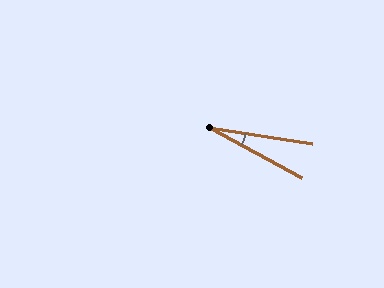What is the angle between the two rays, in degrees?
Approximately 20 degrees.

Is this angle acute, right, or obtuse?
It is acute.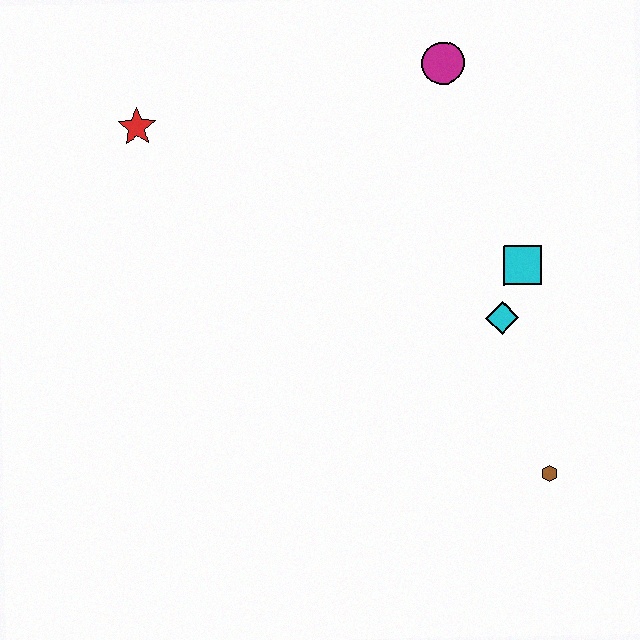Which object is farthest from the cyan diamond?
The red star is farthest from the cyan diamond.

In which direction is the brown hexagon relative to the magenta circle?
The brown hexagon is below the magenta circle.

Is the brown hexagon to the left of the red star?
No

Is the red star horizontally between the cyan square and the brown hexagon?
No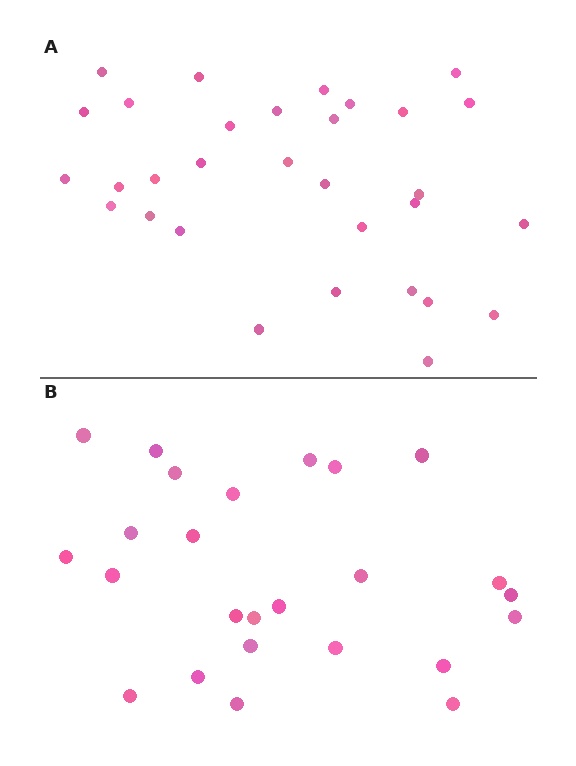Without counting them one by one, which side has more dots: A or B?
Region A (the top region) has more dots.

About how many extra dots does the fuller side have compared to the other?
Region A has about 6 more dots than region B.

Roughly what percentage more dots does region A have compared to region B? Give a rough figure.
About 25% more.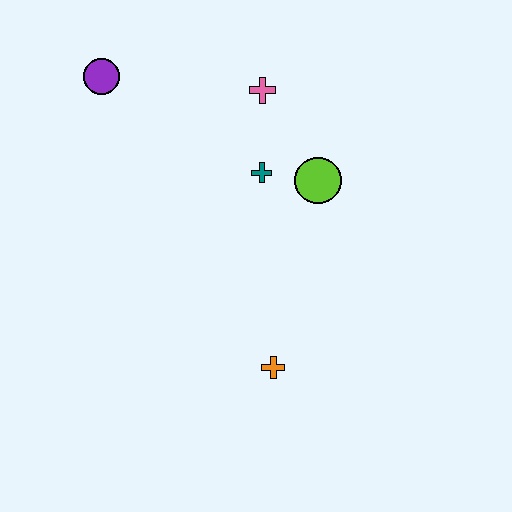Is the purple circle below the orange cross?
No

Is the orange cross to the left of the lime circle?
Yes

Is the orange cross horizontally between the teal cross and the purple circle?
No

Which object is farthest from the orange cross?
The purple circle is farthest from the orange cross.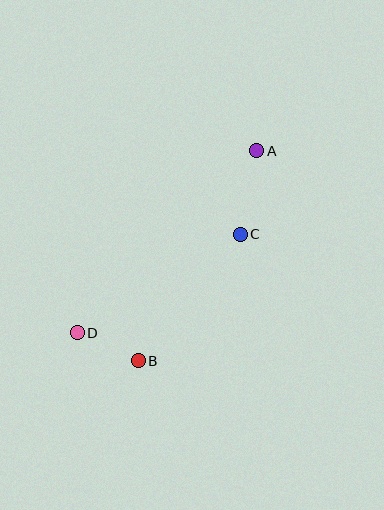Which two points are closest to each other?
Points B and D are closest to each other.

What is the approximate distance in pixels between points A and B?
The distance between A and B is approximately 241 pixels.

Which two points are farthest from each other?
Points A and D are farthest from each other.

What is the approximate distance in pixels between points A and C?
The distance between A and C is approximately 85 pixels.